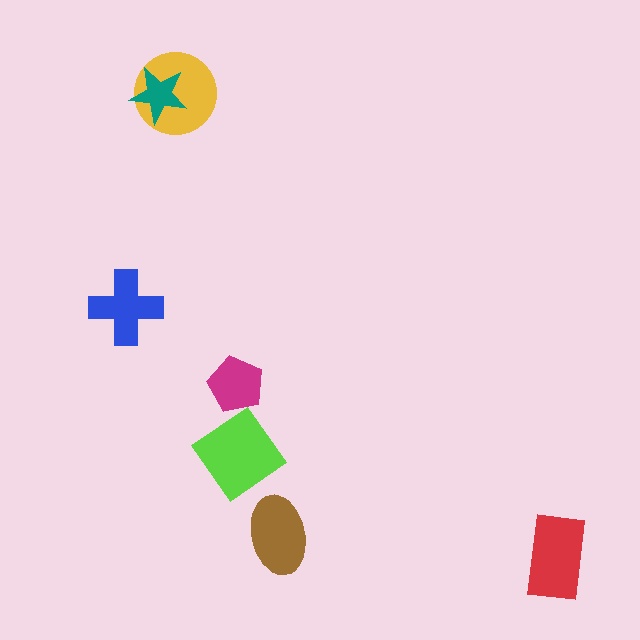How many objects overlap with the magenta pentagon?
0 objects overlap with the magenta pentagon.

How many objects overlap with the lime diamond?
0 objects overlap with the lime diamond.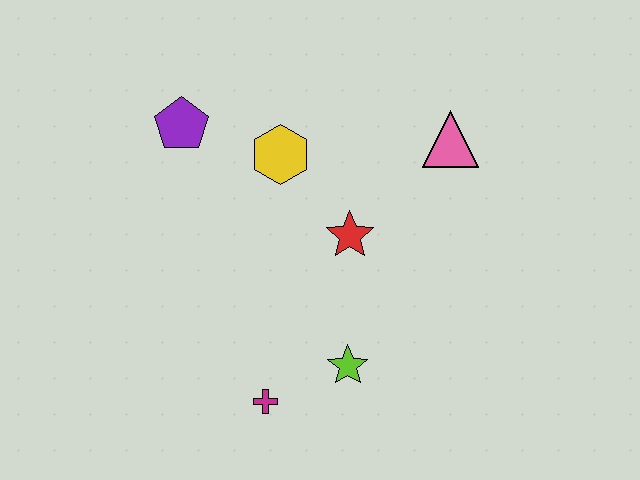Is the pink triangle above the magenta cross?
Yes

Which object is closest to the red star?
The yellow hexagon is closest to the red star.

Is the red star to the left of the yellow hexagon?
No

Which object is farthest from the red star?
The purple pentagon is farthest from the red star.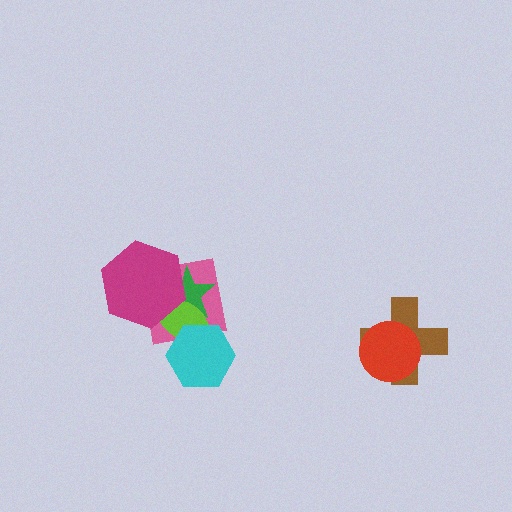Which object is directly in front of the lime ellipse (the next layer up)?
The magenta hexagon is directly in front of the lime ellipse.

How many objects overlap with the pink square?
4 objects overlap with the pink square.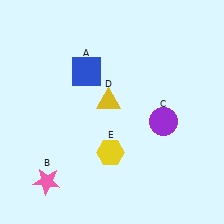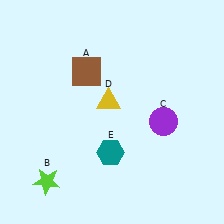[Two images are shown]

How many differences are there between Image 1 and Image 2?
There are 3 differences between the two images.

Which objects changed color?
A changed from blue to brown. B changed from pink to lime. E changed from yellow to teal.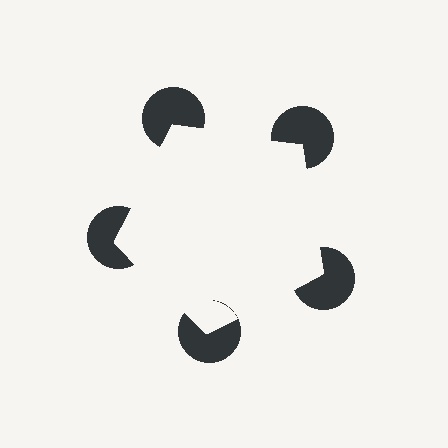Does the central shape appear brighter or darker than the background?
It typically appears slightly brighter than the background, even though no actual brightness change is drawn.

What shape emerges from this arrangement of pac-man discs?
An illusory pentagon — its edges are inferred from the aligned wedge cuts in the pac-man discs, not physically drawn.